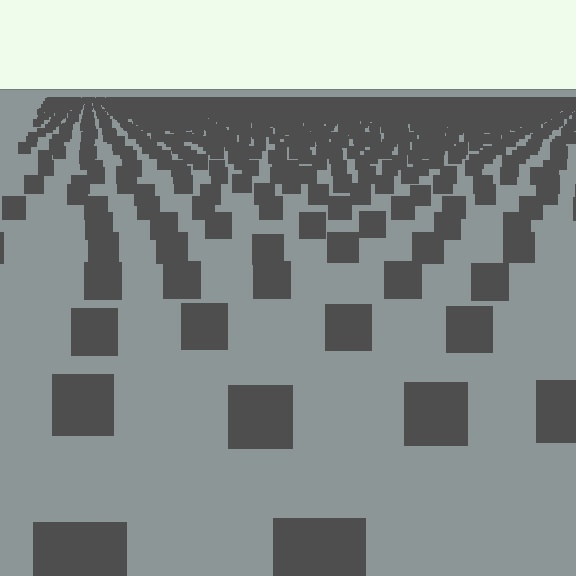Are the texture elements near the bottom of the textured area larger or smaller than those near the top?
Larger. Near the bottom, elements are closer to the viewer and appear at a bigger on-screen size.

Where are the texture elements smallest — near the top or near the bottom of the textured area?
Near the top.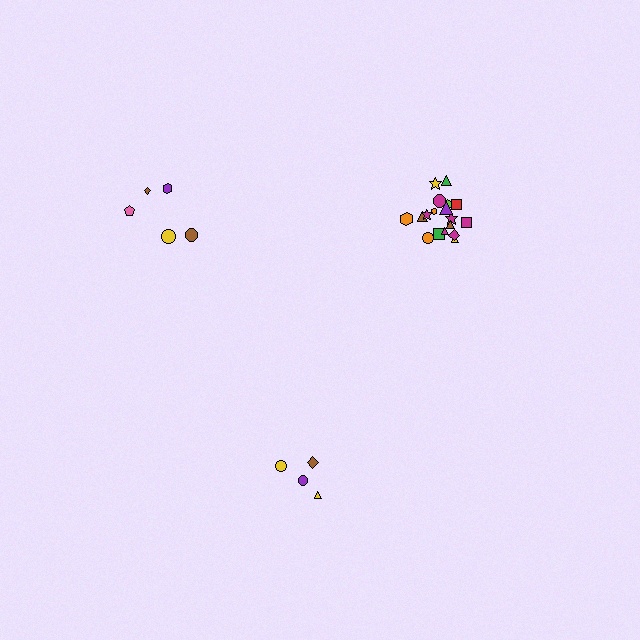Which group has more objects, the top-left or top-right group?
The top-right group.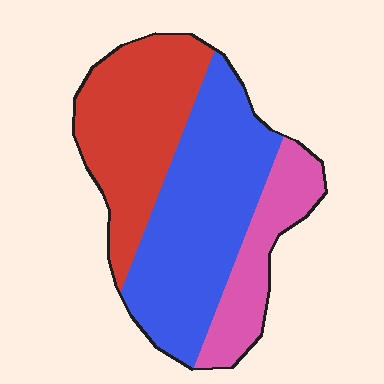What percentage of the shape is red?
Red covers roughly 35% of the shape.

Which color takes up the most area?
Blue, at roughly 45%.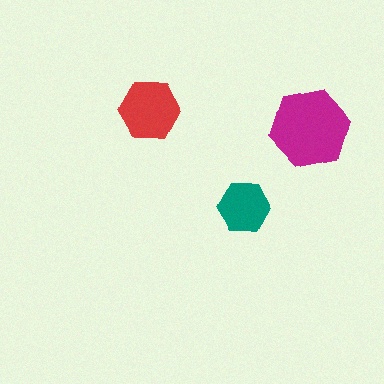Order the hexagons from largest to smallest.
the magenta one, the red one, the teal one.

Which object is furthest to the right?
The magenta hexagon is rightmost.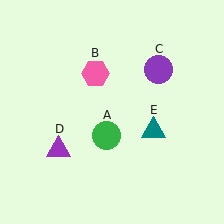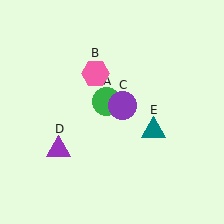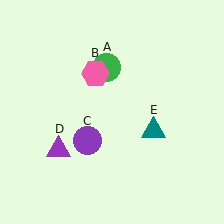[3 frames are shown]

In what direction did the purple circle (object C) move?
The purple circle (object C) moved down and to the left.